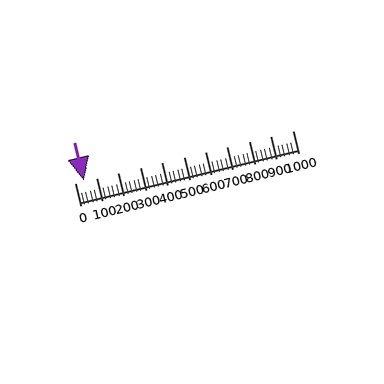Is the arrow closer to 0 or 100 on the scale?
The arrow is closer to 0.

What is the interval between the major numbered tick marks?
The major tick marks are spaced 100 units apart.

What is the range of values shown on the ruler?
The ruler shows values from 0 to 1000.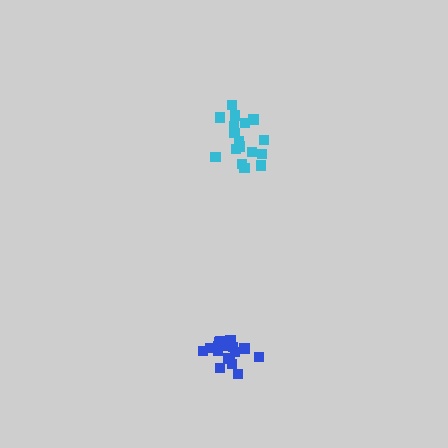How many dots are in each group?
Group 1: 18 dots, Group 2: 18 dots (36 total).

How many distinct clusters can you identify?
There are 2 distinct clusters.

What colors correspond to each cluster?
The clusters are colored: cyan, blue.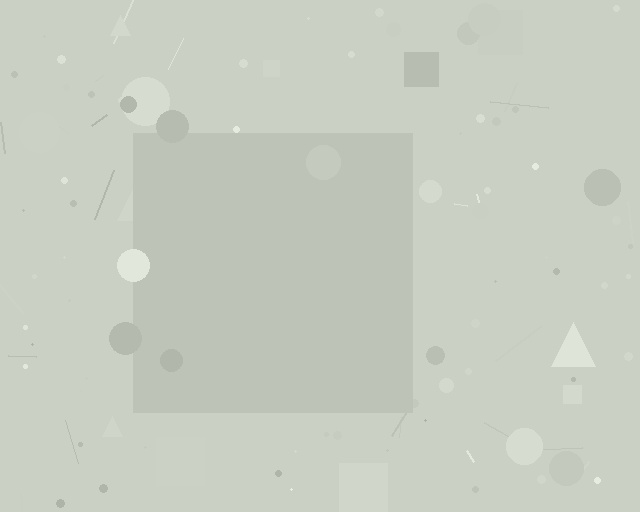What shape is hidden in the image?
A square is hidden in the image.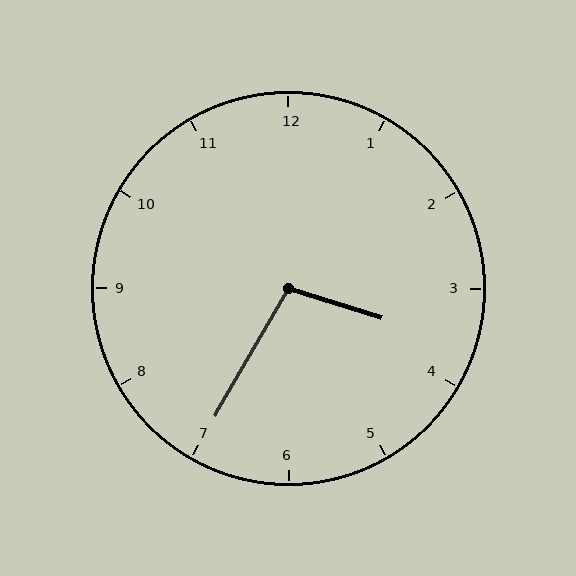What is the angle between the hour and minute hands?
Approximately 102 degrees.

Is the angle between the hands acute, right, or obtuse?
It is obtuse.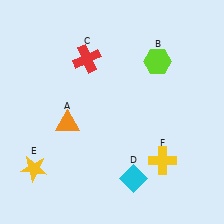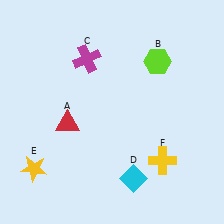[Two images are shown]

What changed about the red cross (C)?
In Image 1, C is red. In Image 2, it changed to magenta.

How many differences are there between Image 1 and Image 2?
There are 2 differences between the two images.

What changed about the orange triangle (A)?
In Image 1, A is orange. In Image 2, it changed to red.